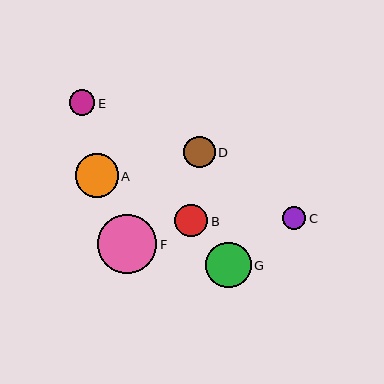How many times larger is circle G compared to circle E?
Circle G is approximately 1.8 times the size of circle E.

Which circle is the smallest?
Circle C is the smallest with a size of approximately 23 pixels.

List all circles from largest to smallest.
From largest to smallest: F, G, A, B, D, E, C.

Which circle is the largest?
Circle F is the largest with a size of approximately 59 pixels.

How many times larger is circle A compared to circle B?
Circle A is approximately 1.3 times the size of circle B.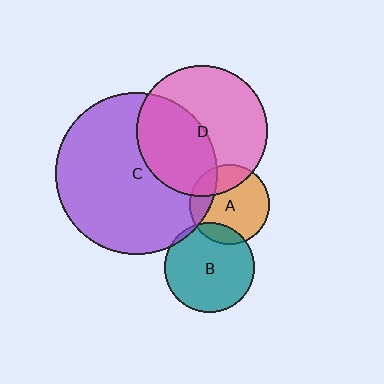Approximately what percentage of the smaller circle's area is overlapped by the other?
Approximately 25%.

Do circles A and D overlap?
Yes.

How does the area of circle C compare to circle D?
Approximately 1.5 times.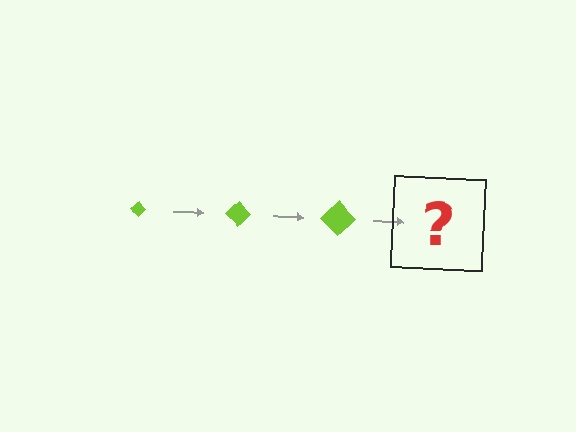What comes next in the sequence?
The next element should be a lime diamond, larger than the previous one.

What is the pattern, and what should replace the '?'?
The pattern is that the diamond gets progressively larger each step. The '?' should be a lime diamond, larger than the previous one.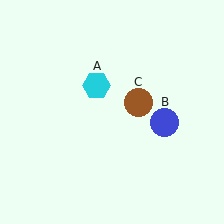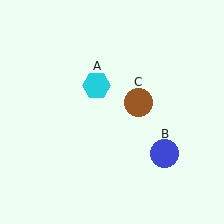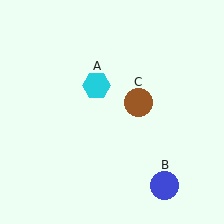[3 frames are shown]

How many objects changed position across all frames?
1 object changed position: blue circle (object B).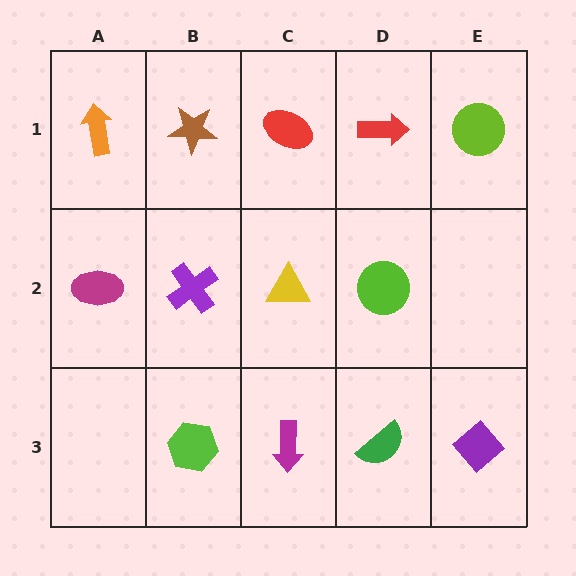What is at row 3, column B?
A lime hexagon.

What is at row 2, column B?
A purple cross.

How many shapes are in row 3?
4 shapes.